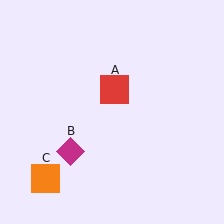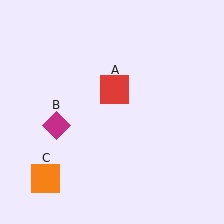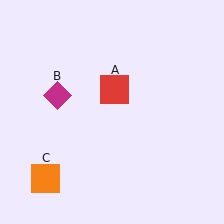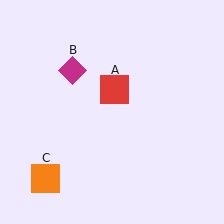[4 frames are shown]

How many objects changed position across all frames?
1 object changed position: magenta diamond (object B).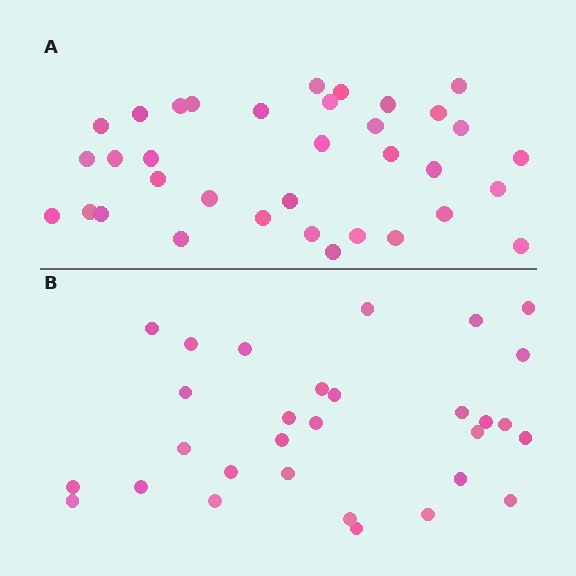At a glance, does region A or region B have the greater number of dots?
Region A (the top region) has more dots.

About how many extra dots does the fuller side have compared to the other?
Region A has about 5 more dots than region B.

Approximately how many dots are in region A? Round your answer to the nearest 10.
About 40 dots. (The exact count is 35, which rounds to 40.)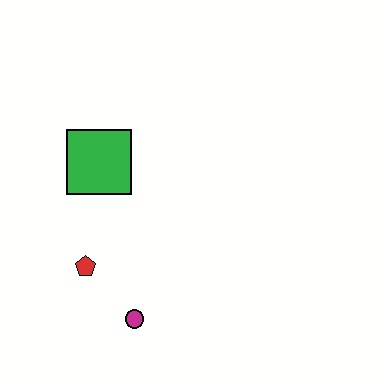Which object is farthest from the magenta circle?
The green square is farthest from the magenta circle.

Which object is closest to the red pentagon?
The magenta circle is closest to the red pentagon.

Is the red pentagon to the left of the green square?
Yes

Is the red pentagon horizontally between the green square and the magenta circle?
No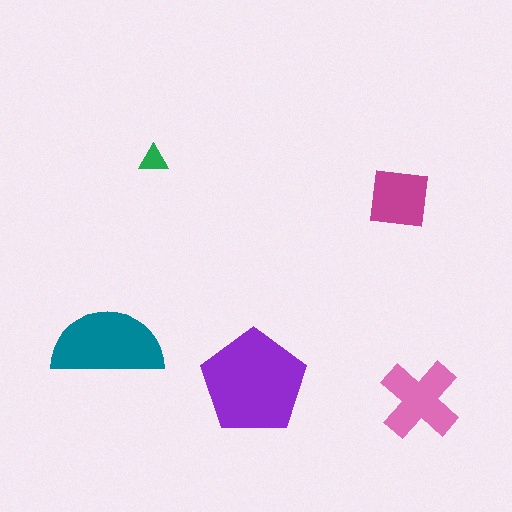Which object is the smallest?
The green triangle.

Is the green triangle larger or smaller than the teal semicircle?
Smaller.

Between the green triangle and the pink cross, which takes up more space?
The pink cross.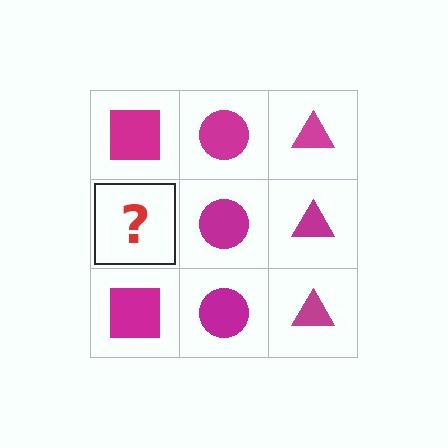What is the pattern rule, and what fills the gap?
The rule is that each column has a consistent shape. The gap should be filled with a magenta square.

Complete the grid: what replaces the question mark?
The question mark should be replaced with a magenta square.